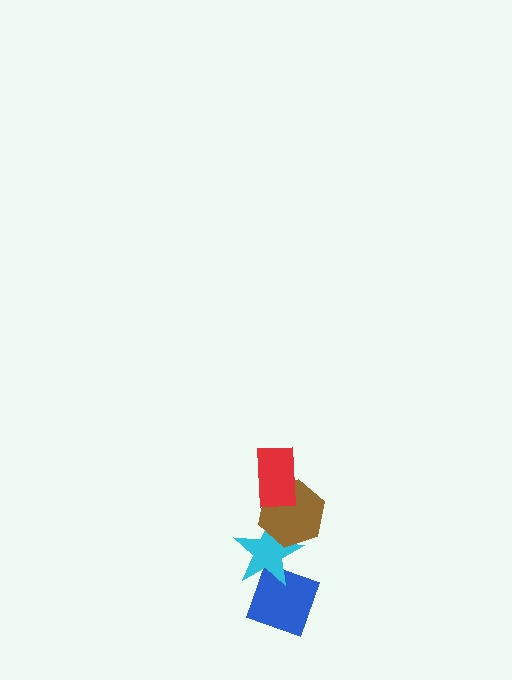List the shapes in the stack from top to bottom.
From top to bottom: the red rectangle, the brown hexagon, the cyan star, the blue diamond.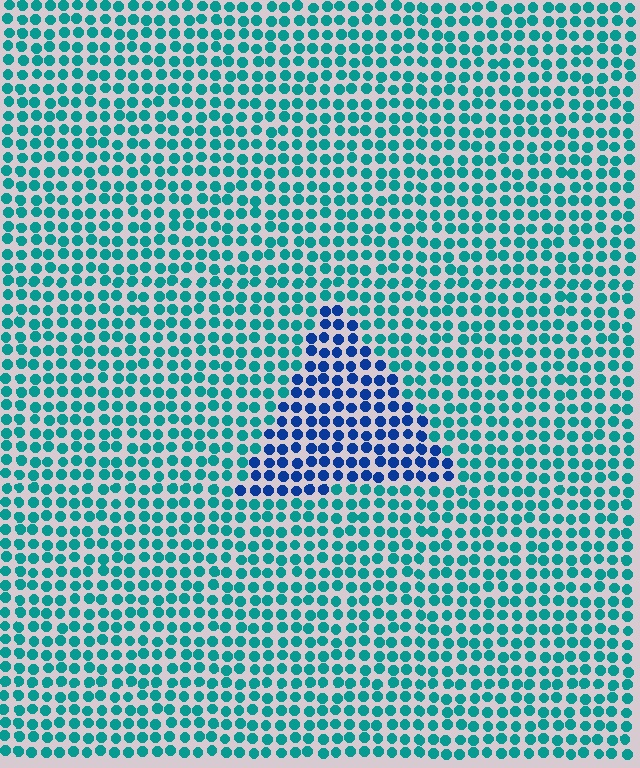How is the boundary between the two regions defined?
The boundary is defined purely by a slight shift in hue (about 44 degrees). Spacing, size, and orientation are identical on both sides.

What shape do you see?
I see a triangle.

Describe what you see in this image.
The image is filled with small teal elements in a uniform arrangement. A triangle-shaped region is visible where the elements are tinted to a slightly different hue, forming a subtle color boundary.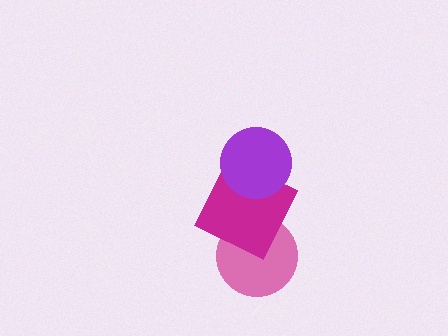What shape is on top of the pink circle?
The magenta square is on top of the pink circle.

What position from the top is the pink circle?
The pink circle is 3rd from the top.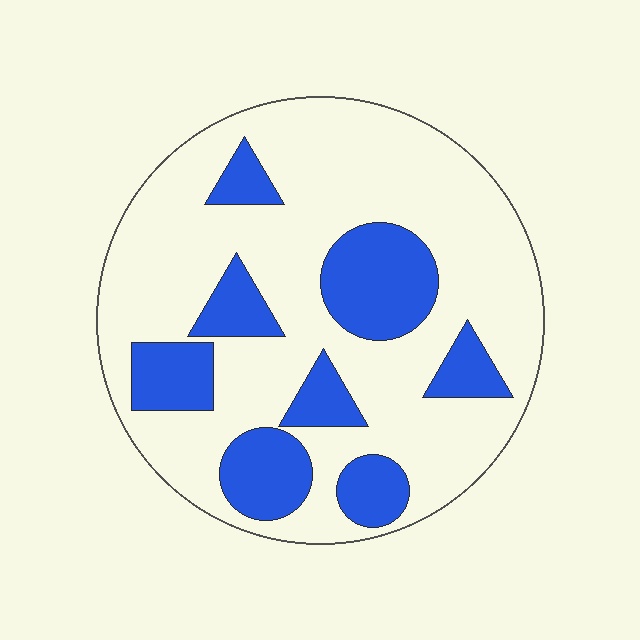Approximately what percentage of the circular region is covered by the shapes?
Approximately 25%.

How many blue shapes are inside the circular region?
8.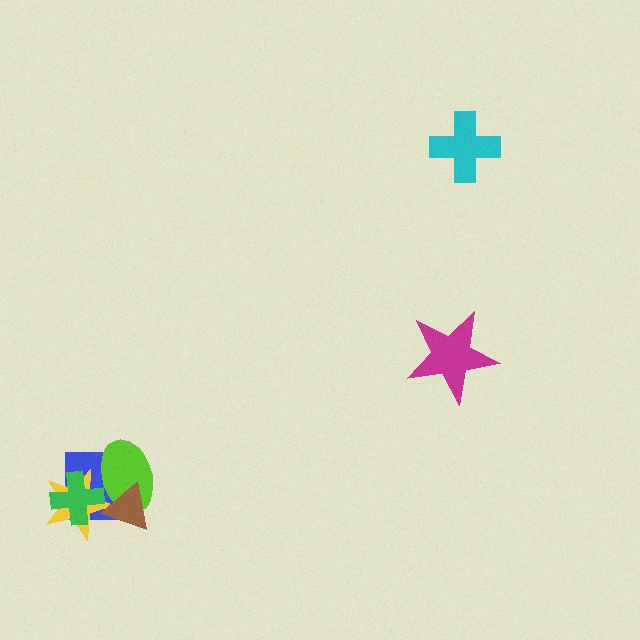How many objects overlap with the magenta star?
0 objects overlap with the magenta star.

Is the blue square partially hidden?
Yes, it is partially covered by another shape.